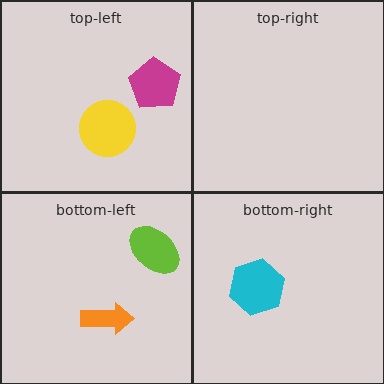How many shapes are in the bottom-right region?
1.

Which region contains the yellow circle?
The top-left region.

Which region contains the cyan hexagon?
The bottom-right region.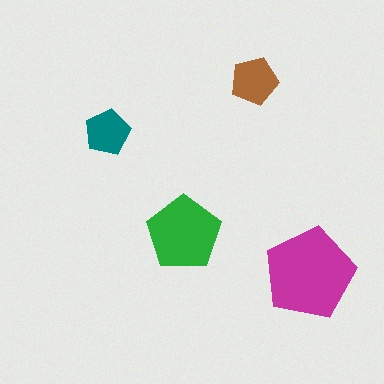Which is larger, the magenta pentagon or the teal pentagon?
The magenta one.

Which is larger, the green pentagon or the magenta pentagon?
The magenta one.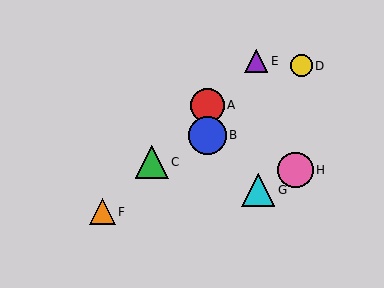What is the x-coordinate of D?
Object D is at x≈301.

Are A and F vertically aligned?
No, A is at x≈207 and F is at x≈103.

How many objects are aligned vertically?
2 objects (A, B) are aligned vertically.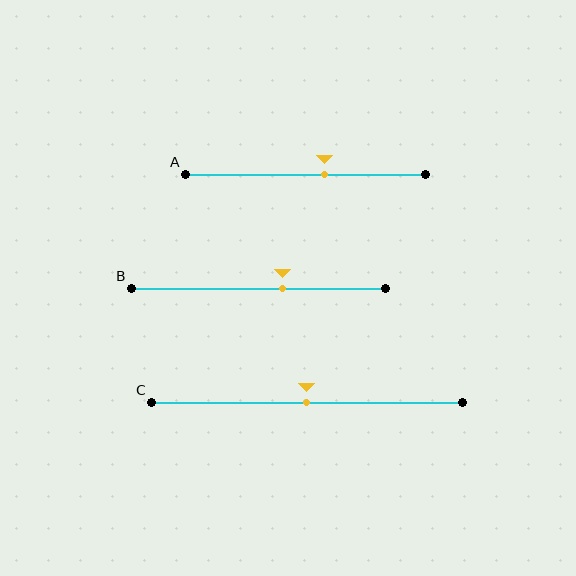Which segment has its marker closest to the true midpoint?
Segment C has its marker closest to the true midpoint.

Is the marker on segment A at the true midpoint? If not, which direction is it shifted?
No, the marker on segment A is shifted to the right by about 8% of the segment length.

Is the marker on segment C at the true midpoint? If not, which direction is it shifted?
Yes, the marker on segment C is at the true midpoint.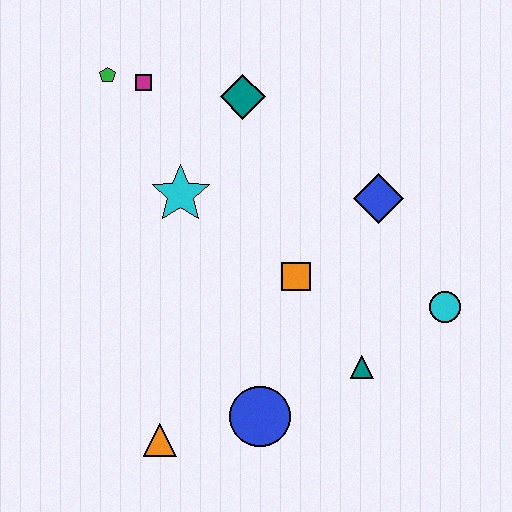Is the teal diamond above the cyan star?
Yes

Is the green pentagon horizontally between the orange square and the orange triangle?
No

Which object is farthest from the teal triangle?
The green pentagon is farthest from the teal triangle.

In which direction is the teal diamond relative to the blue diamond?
The teal diamond is to the left of the blue diamond.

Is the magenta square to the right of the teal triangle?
No